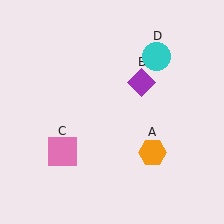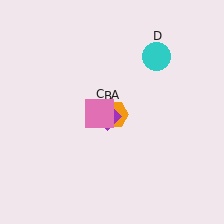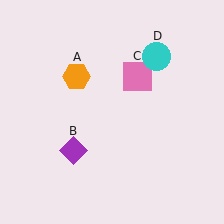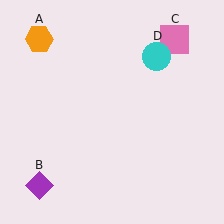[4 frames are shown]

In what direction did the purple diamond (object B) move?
The purple diamond (object B) moved down and to the left.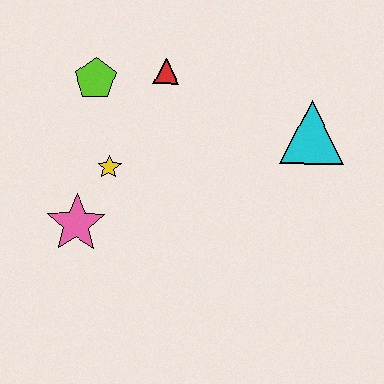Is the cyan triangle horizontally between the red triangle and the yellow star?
No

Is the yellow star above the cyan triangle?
No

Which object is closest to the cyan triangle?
The red triangle is closest to the cyan triangle.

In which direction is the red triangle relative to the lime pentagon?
The red triangle is to the right of the lime pentagon.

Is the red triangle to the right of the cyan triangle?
No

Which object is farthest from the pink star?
The cyan triangle is farthest from the pink star.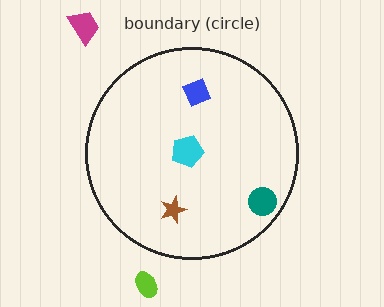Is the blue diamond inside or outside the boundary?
Inside.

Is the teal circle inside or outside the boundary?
Inside.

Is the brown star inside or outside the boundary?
Inside.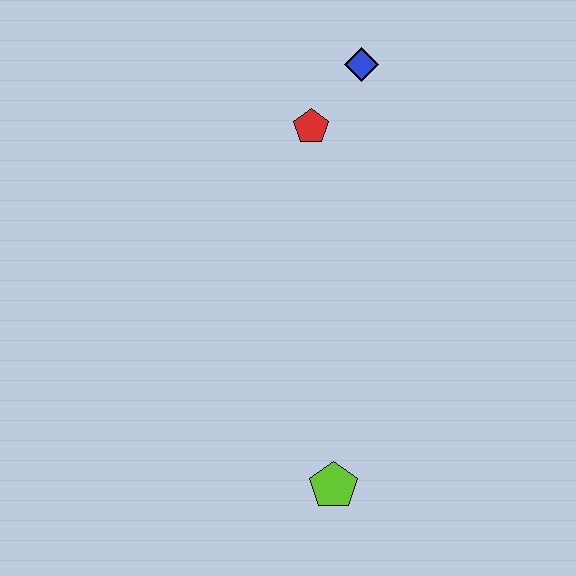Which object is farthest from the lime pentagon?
The blue diamond is farthest from the lime pentagon.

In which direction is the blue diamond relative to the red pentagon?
The blue diamond is above the red pentagon.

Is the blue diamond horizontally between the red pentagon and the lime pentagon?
No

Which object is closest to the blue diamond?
The red pentagon is closest to the blue diamond.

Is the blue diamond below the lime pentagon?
No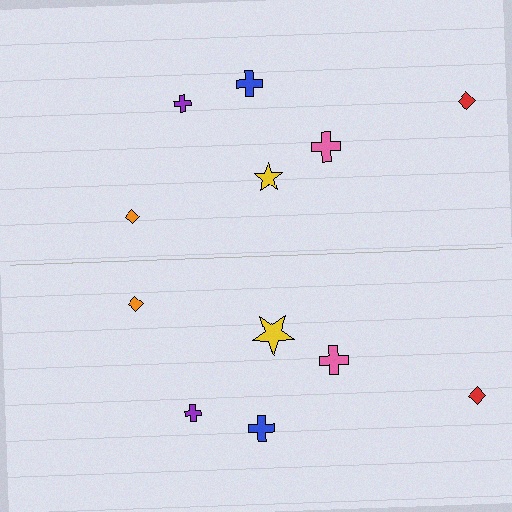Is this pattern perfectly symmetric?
No, the pattern is not perfectly symmetric. The yellow star on the bottom side has a different size than its mirror counterpart.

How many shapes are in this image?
There are 12 shapes in this image.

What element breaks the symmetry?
The yellow star on the bottom side has a different size than its mirror counterpart.